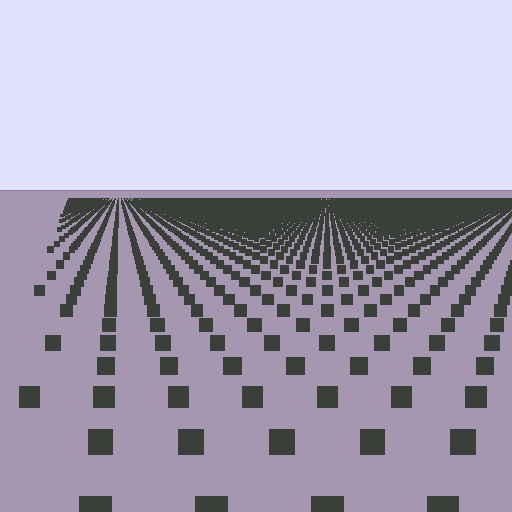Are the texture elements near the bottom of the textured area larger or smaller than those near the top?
Larger. Near the bottom, elements are closer to the viewer and appear at a bigger on-screen size.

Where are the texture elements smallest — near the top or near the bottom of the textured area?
Near the top.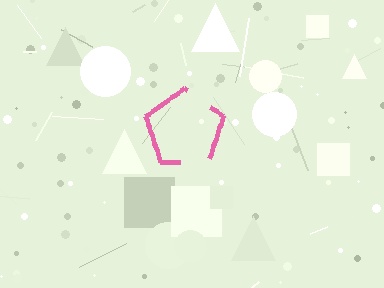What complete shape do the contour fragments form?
The contour fragments form a pentagon.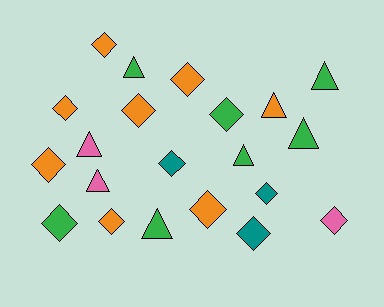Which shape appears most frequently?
Diamond, with 13 objects.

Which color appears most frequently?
Orange, with 8 objects.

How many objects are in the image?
There are 21 objects.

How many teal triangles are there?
There are no teal triangles.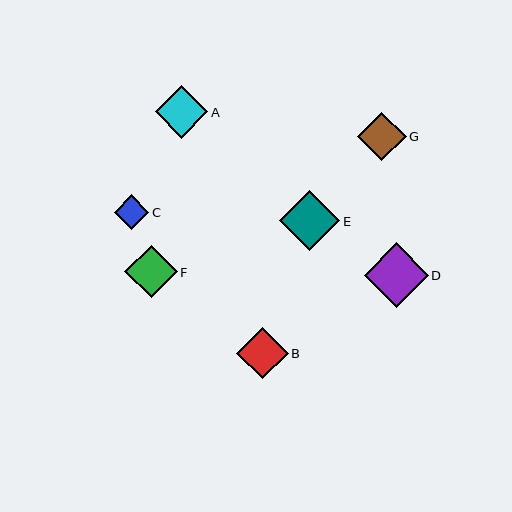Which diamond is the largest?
Diamond D is the largest with a size of approximately 64 pixels.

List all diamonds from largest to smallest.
From largest to smallest: D, E, A, F, B, G, C.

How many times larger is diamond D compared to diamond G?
Diamond D is approximately 1.3 times the size of diamond G.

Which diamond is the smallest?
Diamond C is the smallest with a size of approximately 34 pixels.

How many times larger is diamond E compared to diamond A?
Diamond E is approximately 1.1 times the size of diamond A.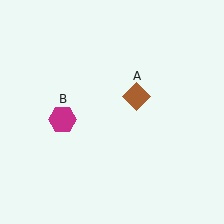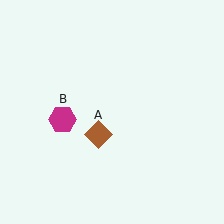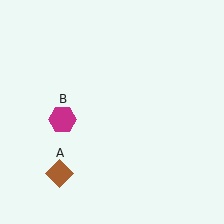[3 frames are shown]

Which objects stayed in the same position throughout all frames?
Magenta hexagon (object B) remained stationary.